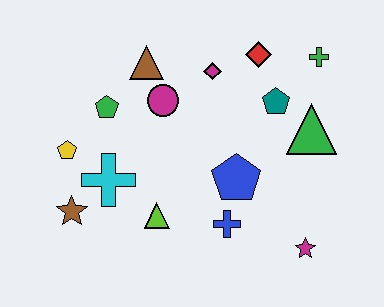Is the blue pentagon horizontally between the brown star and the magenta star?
Yes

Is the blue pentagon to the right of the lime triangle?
Yes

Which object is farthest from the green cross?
The brown star is farthest from the green cross.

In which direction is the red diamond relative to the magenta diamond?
The red diamond is to the right of the magenta diamond.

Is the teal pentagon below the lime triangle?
No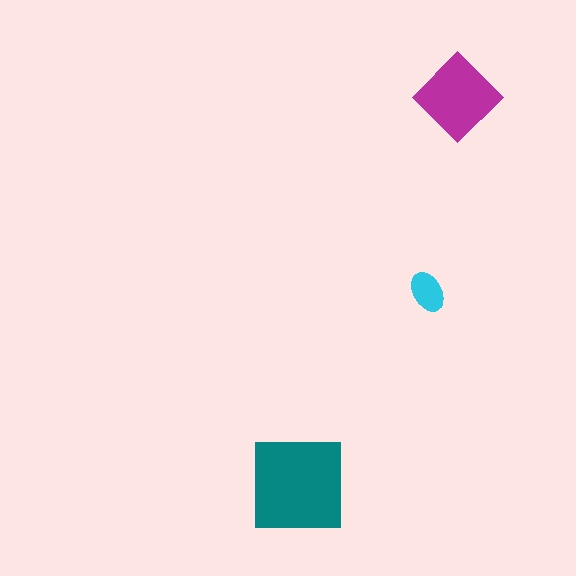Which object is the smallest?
The cyan ellipse.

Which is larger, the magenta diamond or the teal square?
The teal square.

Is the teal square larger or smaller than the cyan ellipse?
Larger.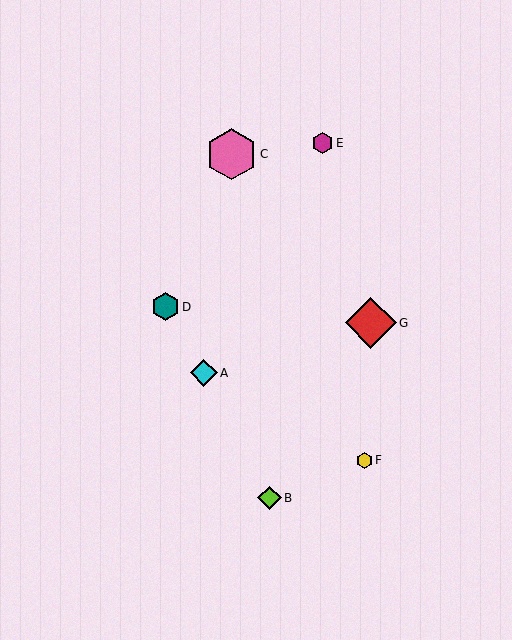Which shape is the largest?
The pink hexagon (labeled C) is the largest.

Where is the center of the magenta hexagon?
The center of the magenta hexagon is at (323, 143).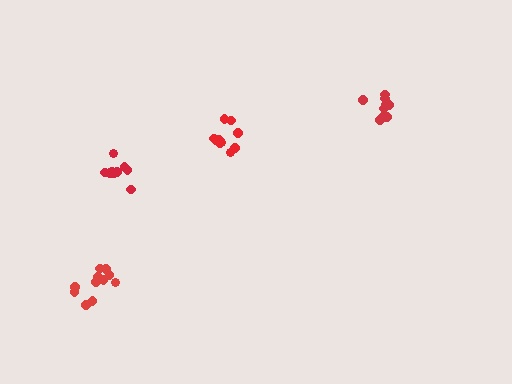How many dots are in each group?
Group 1: 10 dots, Group 2: 10 dots, Group 3: 9 dots, Group 4: 11 dots (40 total).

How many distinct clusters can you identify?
There are 4 distinct clusters.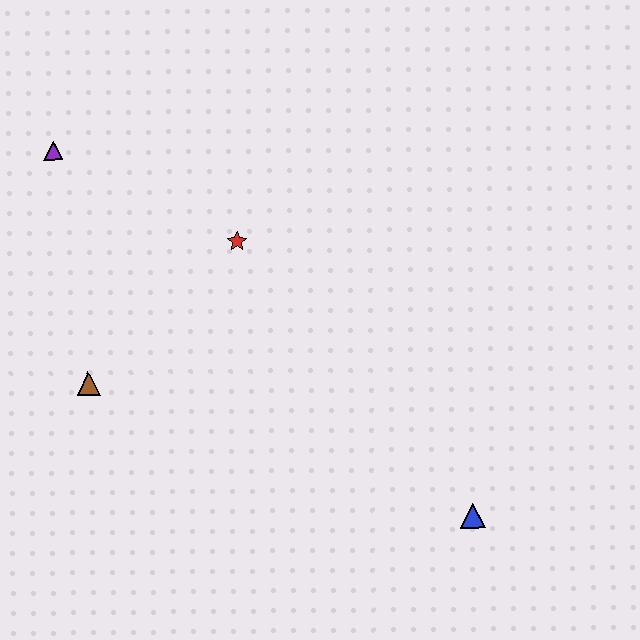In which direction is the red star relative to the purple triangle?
The red star is to the right of the purple triangle.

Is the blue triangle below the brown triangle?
Yes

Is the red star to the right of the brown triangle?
Yes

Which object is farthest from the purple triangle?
The blue triangle is farthest from the purple triangle.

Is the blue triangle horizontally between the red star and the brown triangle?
No